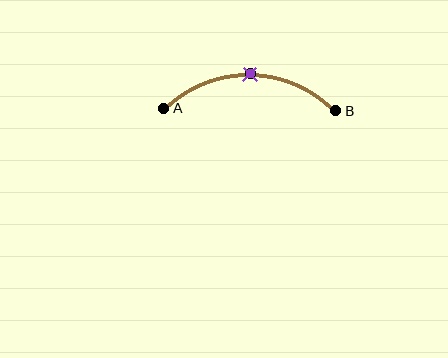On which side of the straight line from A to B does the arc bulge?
The arc bulges above the straight line connecting A and B.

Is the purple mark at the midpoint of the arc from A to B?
Yes. The purple mark lies on the arc at equal arc-length from both A and B — it is the arc midpoint.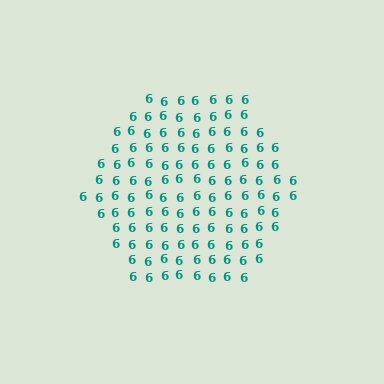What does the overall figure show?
The overall figure shows a hexagon.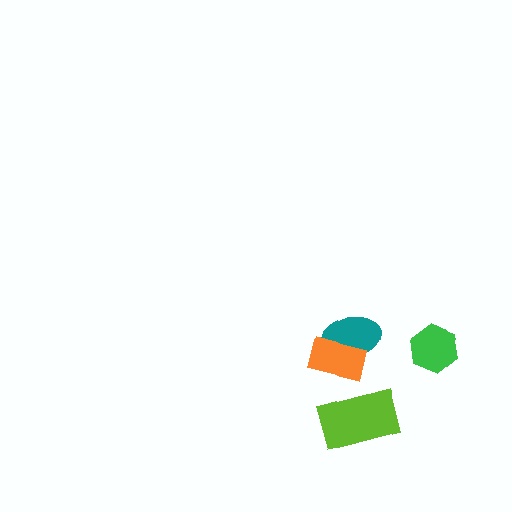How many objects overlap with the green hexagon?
0 objects overlap with the green hexagon.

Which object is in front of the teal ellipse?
The orange rectangle is in front of the teal ellipse.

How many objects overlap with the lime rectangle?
0 objects overlap with the lime rectangle.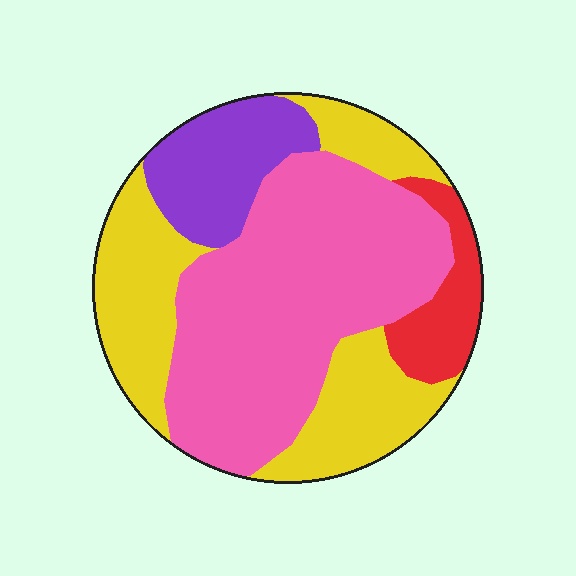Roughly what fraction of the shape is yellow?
Yellow covers roughly 30% of the shape.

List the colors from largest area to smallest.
From largest to smallest: pink, yellow, purple, red.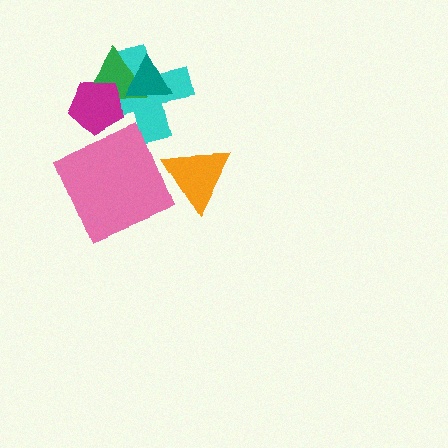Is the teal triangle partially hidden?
No, no other shape covers it.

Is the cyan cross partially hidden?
Yes, it is partially covered by another shape.